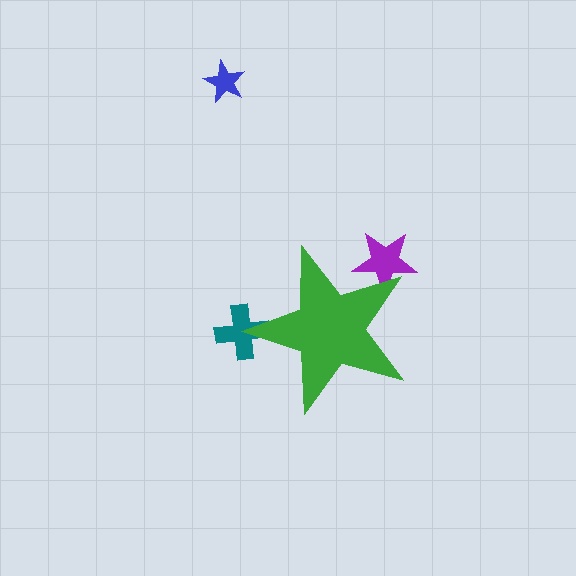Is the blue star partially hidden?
No, the blue star is fully visible.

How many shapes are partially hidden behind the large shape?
2 shapes are partially hidden.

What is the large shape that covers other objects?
A green star.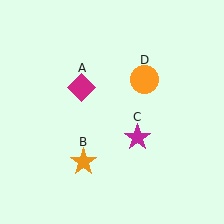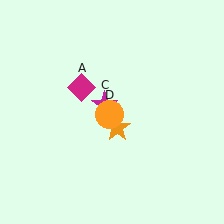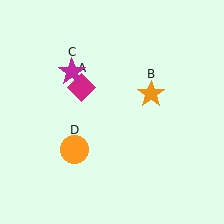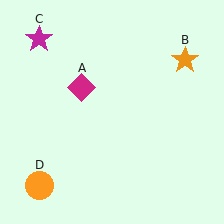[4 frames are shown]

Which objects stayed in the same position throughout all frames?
Magenta diamond (object A) remained stationary.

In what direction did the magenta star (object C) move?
The magenta star (object C) moved up and to the left.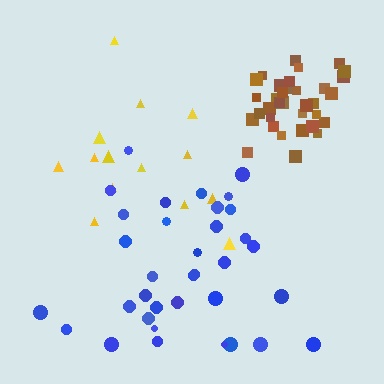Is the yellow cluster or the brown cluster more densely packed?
Brown.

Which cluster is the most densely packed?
Brown.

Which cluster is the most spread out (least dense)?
Yellow.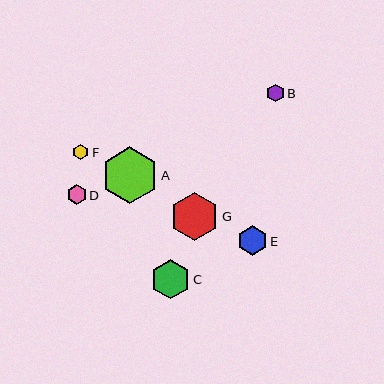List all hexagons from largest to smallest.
From largest to smallest: A, G, C, E, D, B, F.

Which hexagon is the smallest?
Hexagon F is the smallest with a size of approximately 16 pixels.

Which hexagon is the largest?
Hexagon A is the largest with a size of approximately 57 pixels.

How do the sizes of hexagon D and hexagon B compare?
Hexagon D and hexagon B are approximately the same size.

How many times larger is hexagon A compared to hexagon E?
Hexagon A is approximately 1.9 times the size of hexagon E.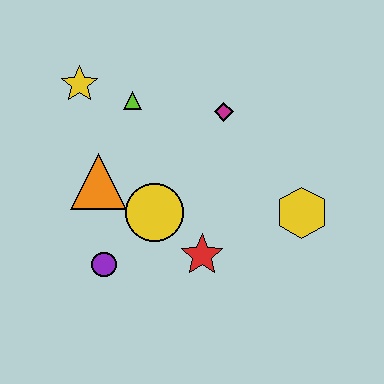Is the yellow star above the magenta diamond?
Yes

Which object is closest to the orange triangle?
The yellow circle is closest to the orange triangle.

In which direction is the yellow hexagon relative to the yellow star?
The yellow hexagon is to the right of the yellow star.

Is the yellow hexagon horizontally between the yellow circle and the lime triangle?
No